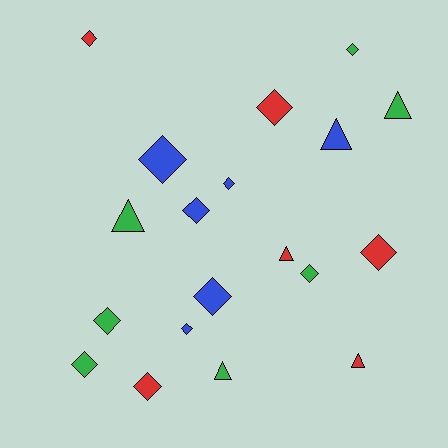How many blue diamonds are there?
There are 5 blue diamonds.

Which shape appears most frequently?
Diamond, with 13 objects.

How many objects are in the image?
There are 19 objects.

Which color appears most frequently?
Green, with 7 objects.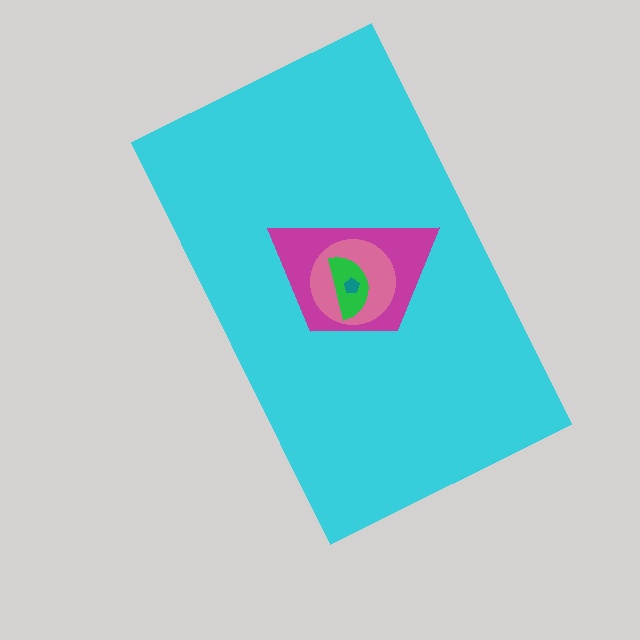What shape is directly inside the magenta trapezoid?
The pink circle.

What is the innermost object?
The teal pentagon.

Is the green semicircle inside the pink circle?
Yes.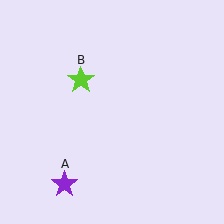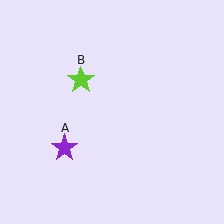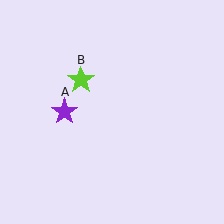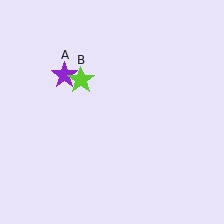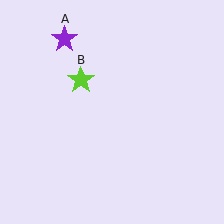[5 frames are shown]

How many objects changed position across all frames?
1 object changed position: purple star (object A).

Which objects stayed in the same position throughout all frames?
Lime star (object B) remained stationary.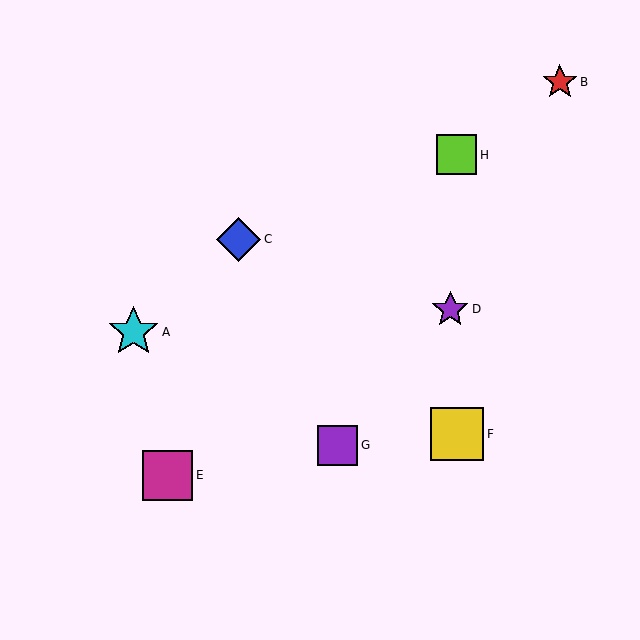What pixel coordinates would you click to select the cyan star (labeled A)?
Click at (134, 332) to select the cyan star A.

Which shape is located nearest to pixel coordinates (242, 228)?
The blue diamond (labeled C) at (239, 239) is nearest to that location.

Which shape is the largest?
The yellow square (labeled F) is the largest.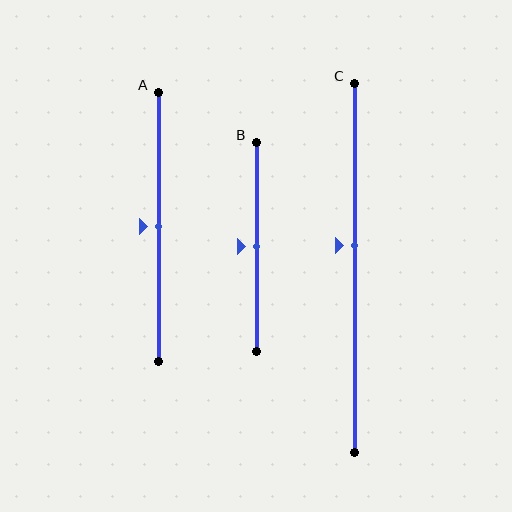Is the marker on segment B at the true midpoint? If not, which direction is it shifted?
Yes, the marker on segment B is at the true midpoint.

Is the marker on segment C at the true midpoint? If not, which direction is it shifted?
No, the marker on segment C is shifted upward by about 6% of the segment length.